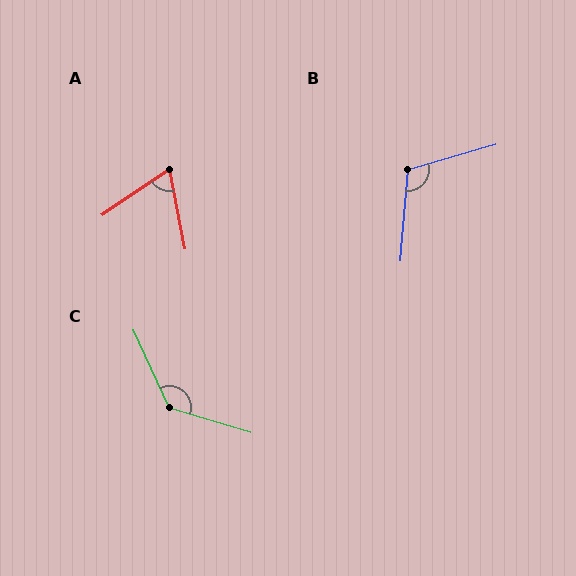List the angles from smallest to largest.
A (67°), B (111°), C (131°).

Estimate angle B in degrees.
Approximately 111 degrees.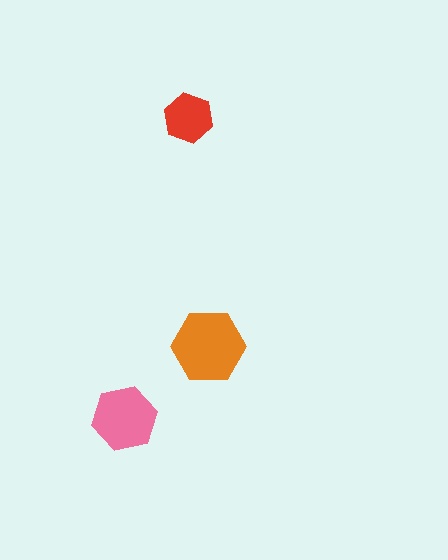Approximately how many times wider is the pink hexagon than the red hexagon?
About 1.5 times wider.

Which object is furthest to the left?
The pink hexagon is leftmost.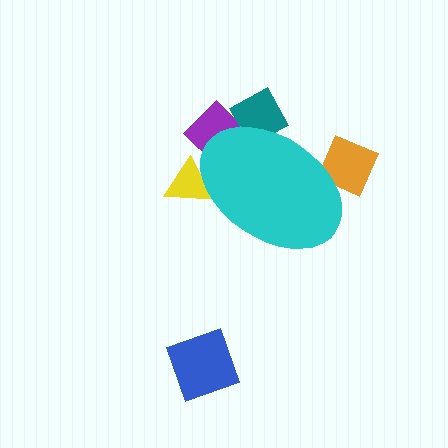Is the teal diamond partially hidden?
Yes, the teal diamond is partially hidden behind the cyan ellipse.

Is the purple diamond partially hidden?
Yes, the purple diamond is partially hidden behind the cyan ellipse.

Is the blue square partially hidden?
No, the blue square is fully visible.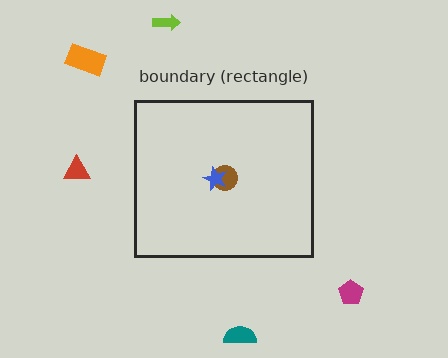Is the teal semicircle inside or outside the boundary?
Outside.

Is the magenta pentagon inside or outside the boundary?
Outside.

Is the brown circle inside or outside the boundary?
Inside.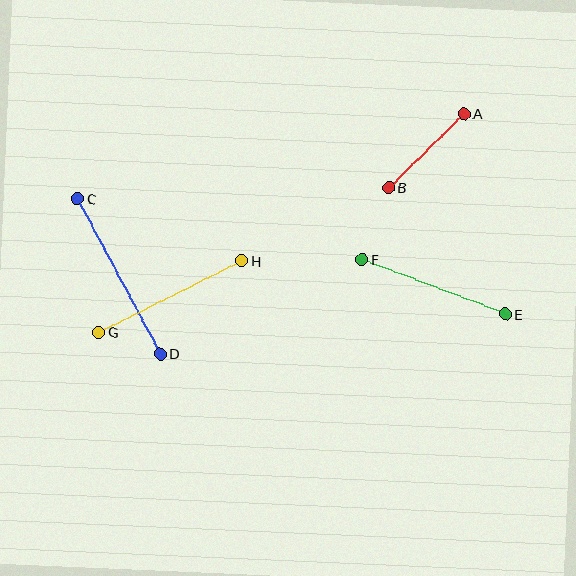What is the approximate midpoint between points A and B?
The midpoint is at approximately (426, 150) pixels.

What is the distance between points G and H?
The distance is approximately 160 pixels.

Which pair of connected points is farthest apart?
Points C and D are farthest apart.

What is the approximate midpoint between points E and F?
The midpoint is at approximately (434, 287) pixels.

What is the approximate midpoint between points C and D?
The midpoint is at approximately (119, 276) pixels.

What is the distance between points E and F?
The distance is approximately 154 pixels.